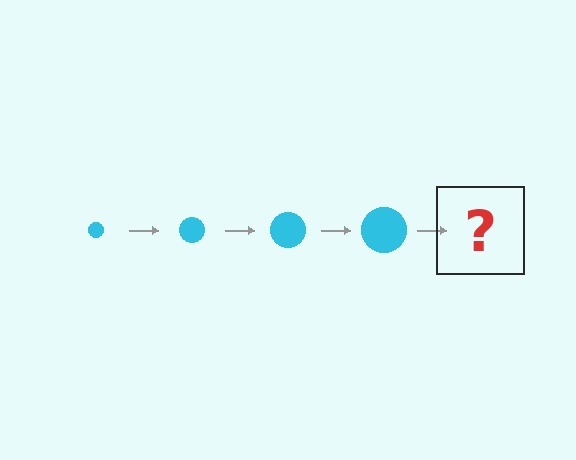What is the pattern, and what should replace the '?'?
The pattern is that the circle gets progressively larger each step. The '?' should be a cyan circle, larger than the previous one.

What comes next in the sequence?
The next element should be a cyan circle, larger than the previous one.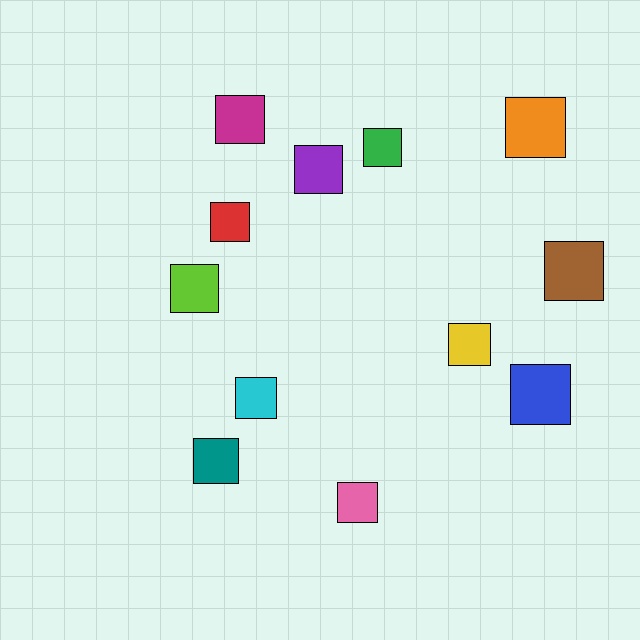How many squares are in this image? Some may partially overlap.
There are 12 squares.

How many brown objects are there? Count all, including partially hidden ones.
There is 1 brown object.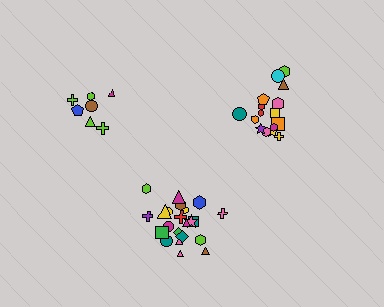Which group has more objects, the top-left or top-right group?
The top-right group.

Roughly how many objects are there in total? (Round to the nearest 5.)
Roughly 45 objects in total.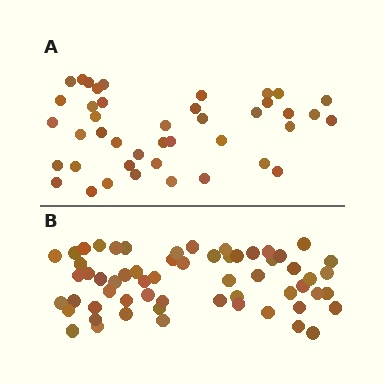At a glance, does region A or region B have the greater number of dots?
Region B (the bottom region) has more dots.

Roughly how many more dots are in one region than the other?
Region B has approximately 20 more dots than region A.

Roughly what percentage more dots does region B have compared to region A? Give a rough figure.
About 45% more.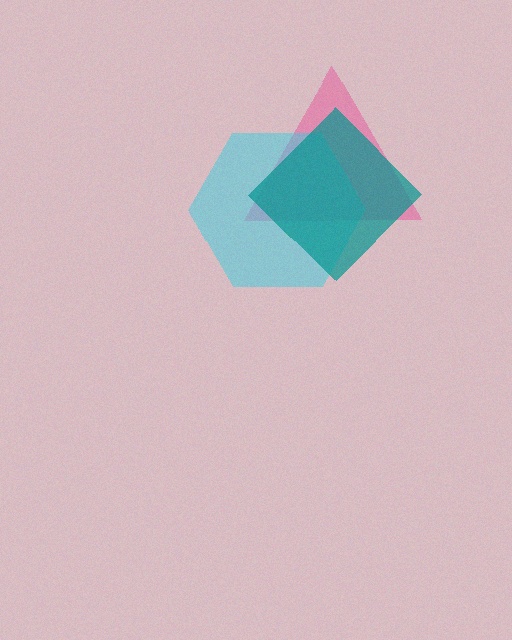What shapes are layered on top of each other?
The layered shapes are: a pink triangle, a cyan hexagon, a teal diamond.